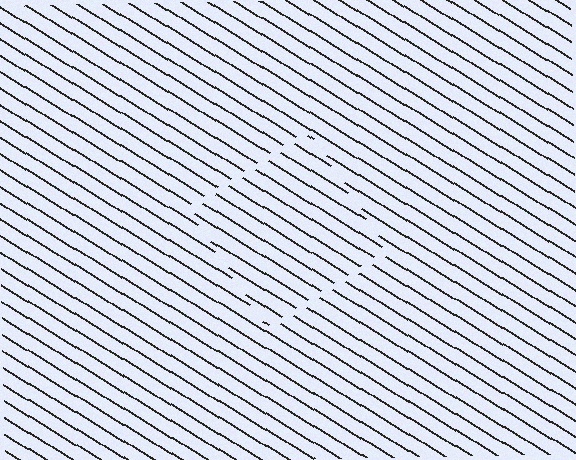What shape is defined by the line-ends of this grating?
An illusory square. The interior of the shape contains the same grating, shifted by half a period — the contour is defined by the phase discontinuity where line-ends from the inner and outer gratings abut.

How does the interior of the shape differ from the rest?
The interior of the shape contains the same grating, shifted by half a period — the contour is defined by the phase discontinuity where line-ends from the inner and outer gratings abut.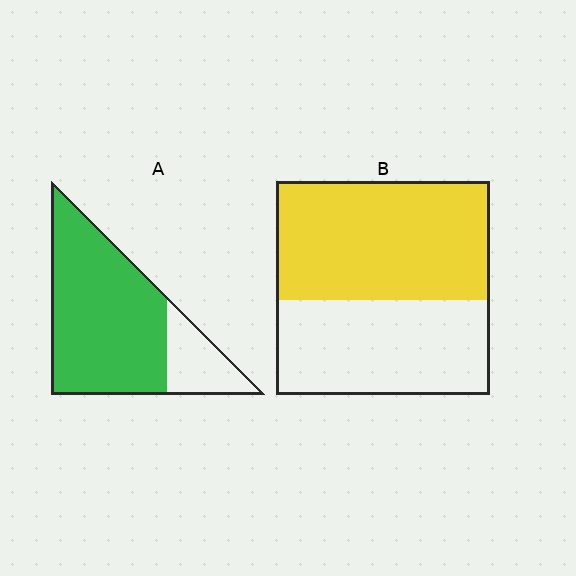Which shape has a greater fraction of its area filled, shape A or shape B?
Shape A.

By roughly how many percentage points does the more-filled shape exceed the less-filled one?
By roughly 25 percentage points (A over B).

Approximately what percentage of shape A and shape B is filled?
A is approximately 80% and B is approximately 55%.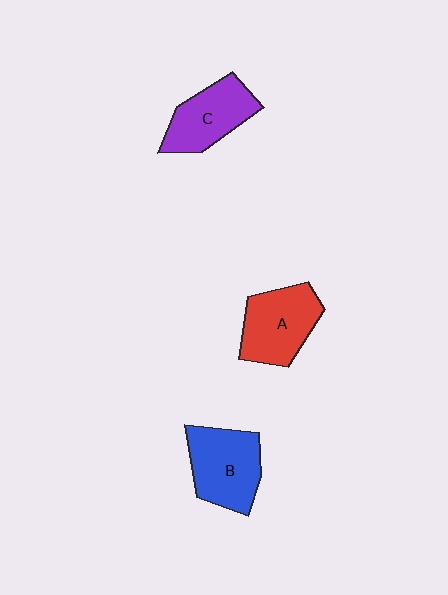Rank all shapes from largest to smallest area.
From largest to smallest: B (blue), A (red), C (purple).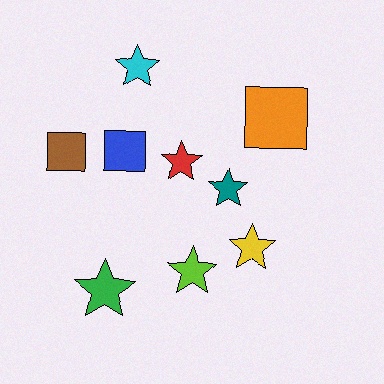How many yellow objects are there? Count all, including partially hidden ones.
There is 1 yellow object.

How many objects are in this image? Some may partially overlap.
There are 9 objects.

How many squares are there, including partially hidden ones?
There are 3 squares.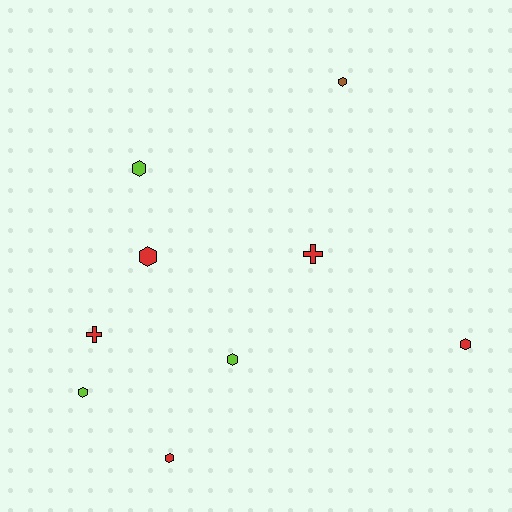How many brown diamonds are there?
There are no brown diamonds.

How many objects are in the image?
There are 9 objects.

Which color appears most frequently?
Red, with 5 objects.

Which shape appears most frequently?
Hexagon, with 7 objects.